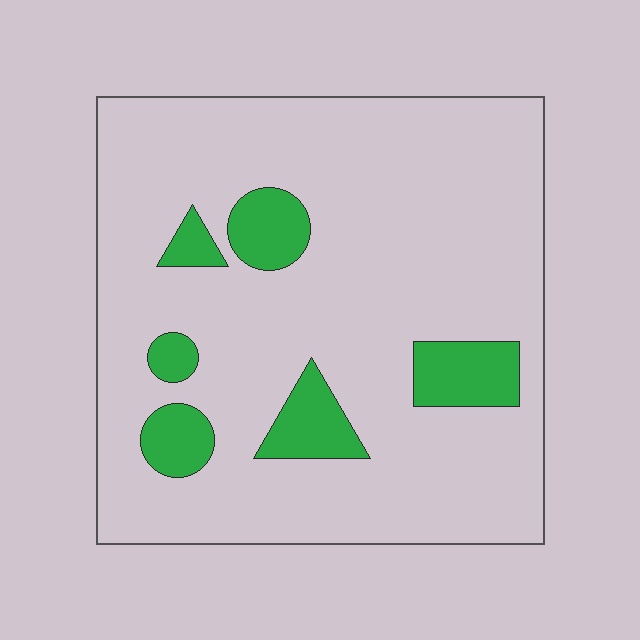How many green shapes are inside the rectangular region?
6.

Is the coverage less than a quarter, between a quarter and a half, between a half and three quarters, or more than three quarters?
Less than a quarter.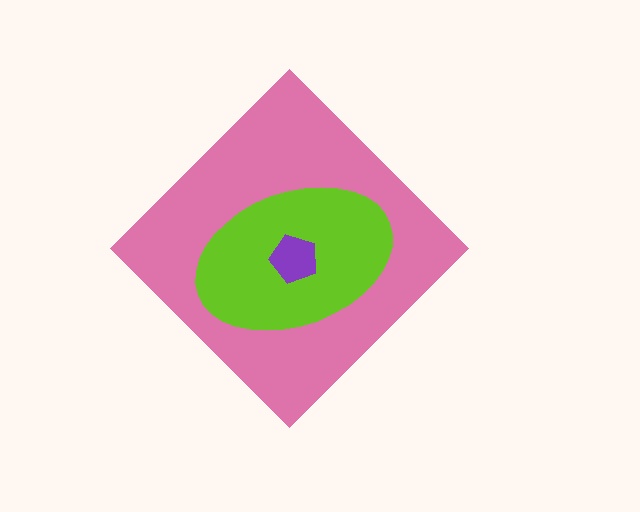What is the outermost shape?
The pink diamond.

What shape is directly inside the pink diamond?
The lime ellipse.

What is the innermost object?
The purple pentagon.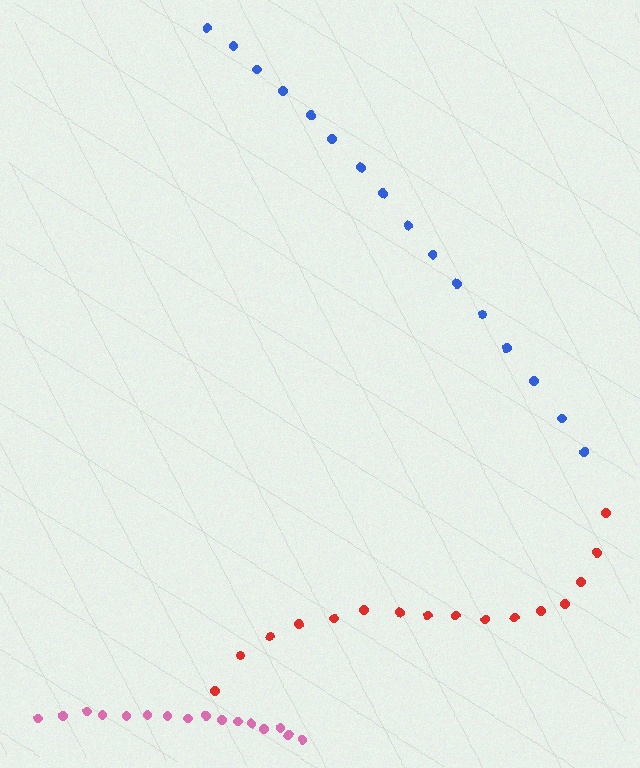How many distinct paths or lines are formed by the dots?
There are 3 distinct paths.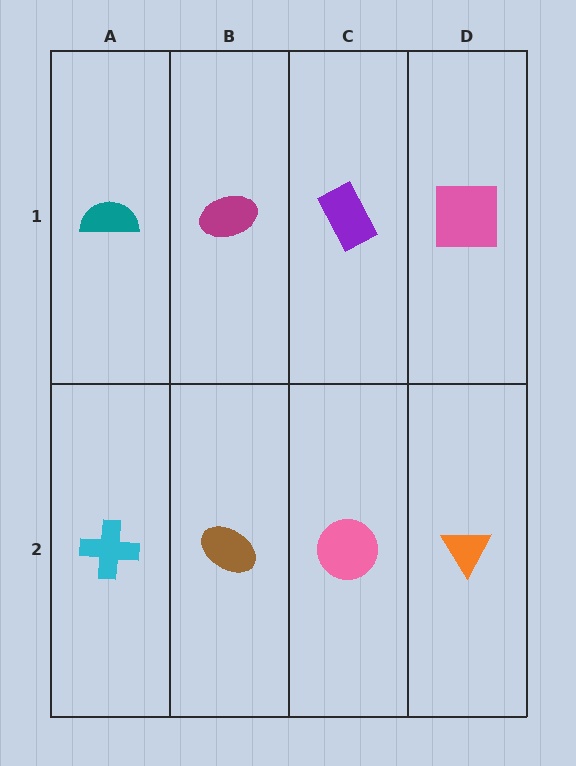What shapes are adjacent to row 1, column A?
A cyan cross (row 2, column A), a magenta ellipse (row 1, column B).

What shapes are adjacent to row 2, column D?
A pink square (row 1, column D), a pink circle (row 2, column C).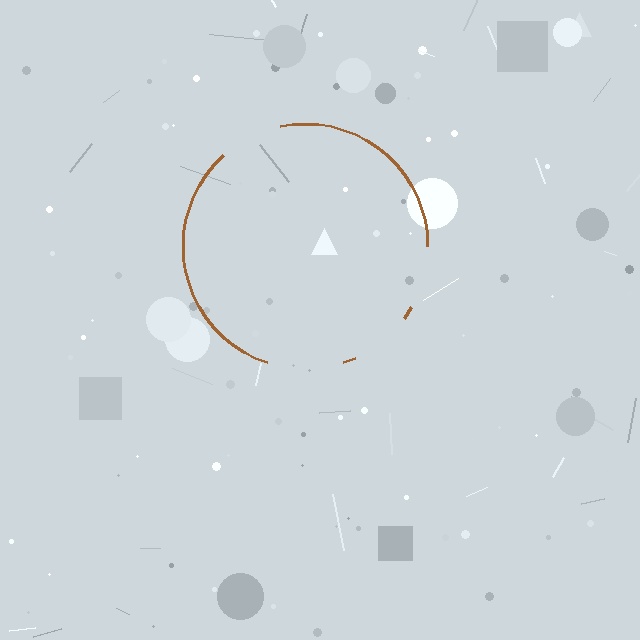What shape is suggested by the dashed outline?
The dashed outline suggests a circle.